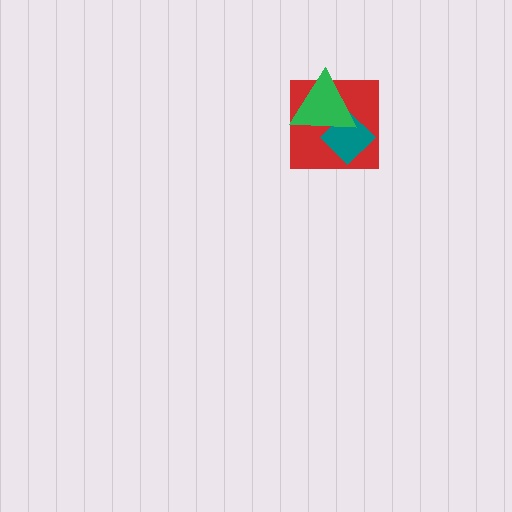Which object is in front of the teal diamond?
The green triangle is in front of the teal diamond.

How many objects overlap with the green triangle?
2 objects overlap with the green triangle.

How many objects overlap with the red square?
2 objects overlap with the red square.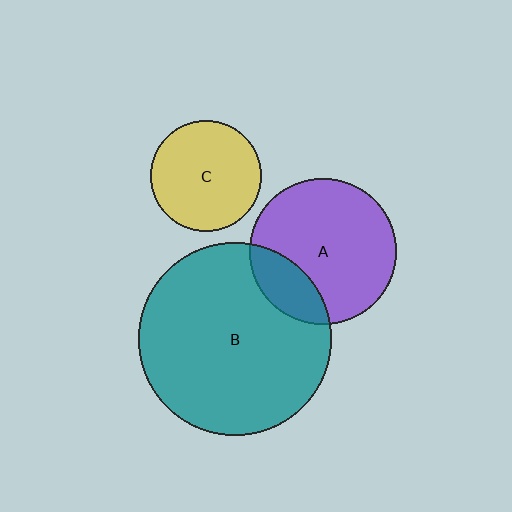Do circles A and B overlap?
Yes.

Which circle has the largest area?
Circle B (teal).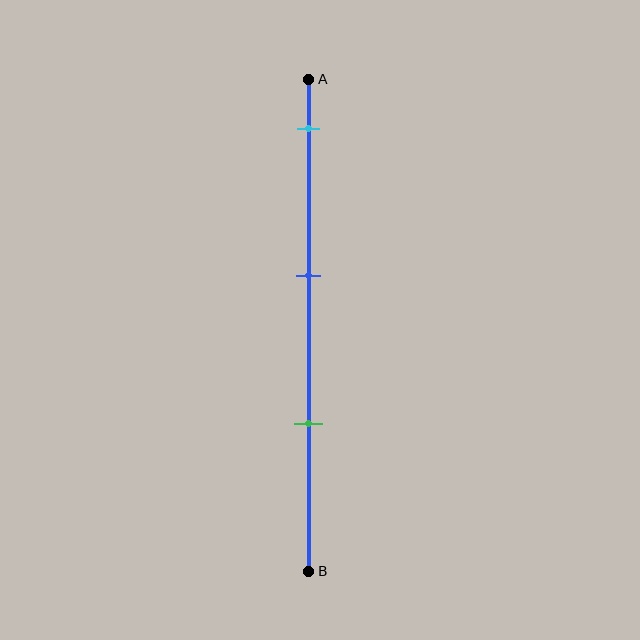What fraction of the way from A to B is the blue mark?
The blue mark is approximately 40% (0.4) of the way from A to B.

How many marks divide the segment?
There are 3 marks dividing the segment.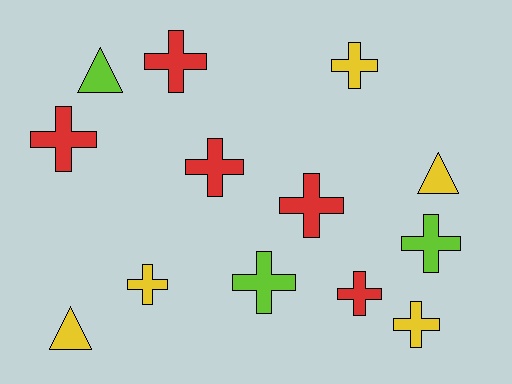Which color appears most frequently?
Red, with 5 objects.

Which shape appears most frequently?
Cross, with 10 objects.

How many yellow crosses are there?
There are 3 yellow crosses.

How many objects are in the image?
There are 13 objects.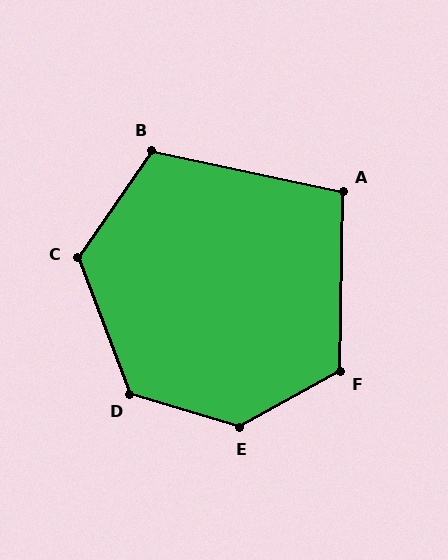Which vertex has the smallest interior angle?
A, at approximately 101 degrees.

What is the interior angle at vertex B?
Approximately 113 degrees (obtuse).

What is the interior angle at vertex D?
Approximately 128 degrees (obtuse).